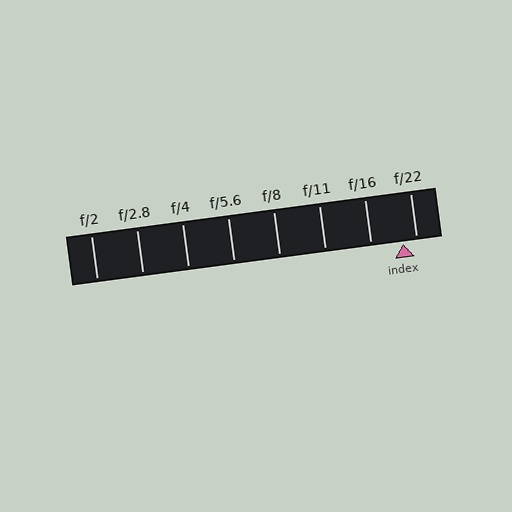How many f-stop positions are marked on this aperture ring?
There are 8 f-stop positions marked.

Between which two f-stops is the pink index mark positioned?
The index mark is between f/16 and f/22.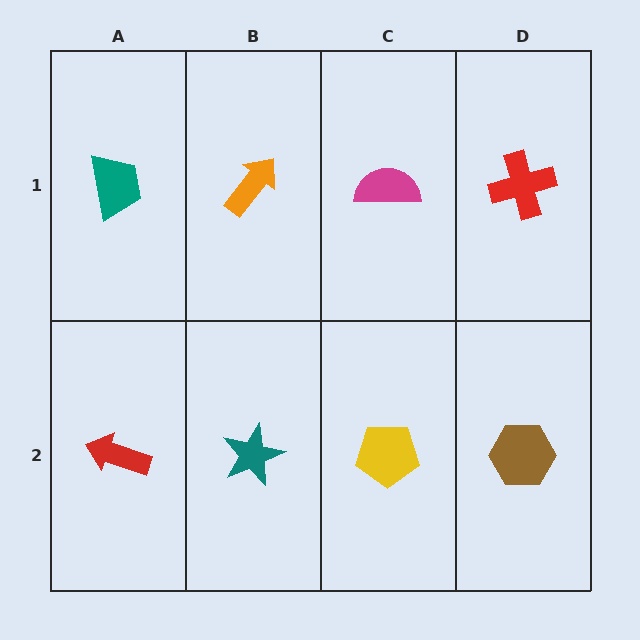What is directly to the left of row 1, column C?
An orange arrow.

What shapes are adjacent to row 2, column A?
A teal trapezoid (row 1, column A), a teal star (row 2, column B).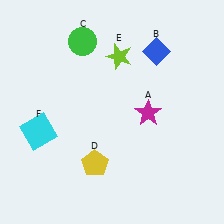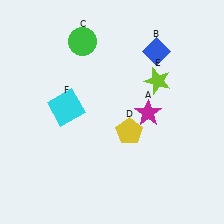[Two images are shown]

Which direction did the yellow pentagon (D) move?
The yellow pentagon (D) moved right.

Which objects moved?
The objects that moved are: the yellow pentagon (D), the lime star (E), the cyan square (F).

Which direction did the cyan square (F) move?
The cyan square (F) moved right.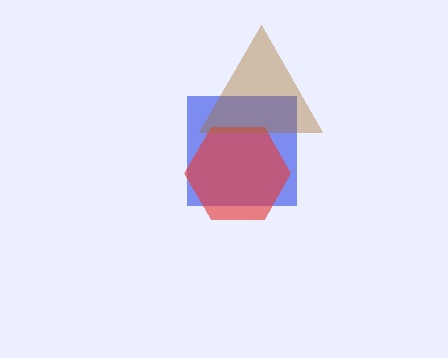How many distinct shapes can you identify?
There are 3 distinct shapes: a blue square, a red hexagon, a brown triangle.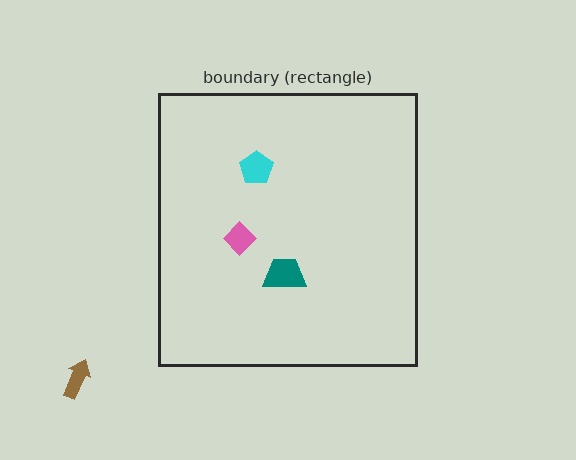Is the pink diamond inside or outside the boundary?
Inside.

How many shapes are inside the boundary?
3 inside, 1 outside.